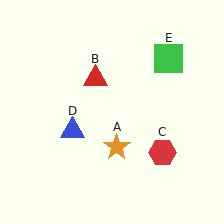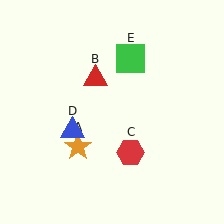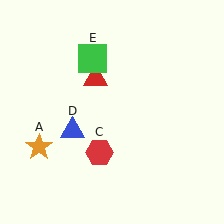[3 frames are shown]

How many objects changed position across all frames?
3 objects changed position: orange star (object A), red hexagon (object C), green square (object E).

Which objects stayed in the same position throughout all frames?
Red triangle (object B) and blue triangle (object D) remained stationary.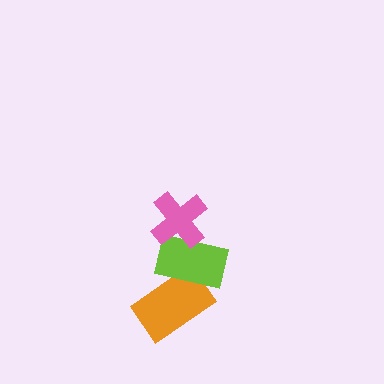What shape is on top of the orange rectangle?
The lime rectangle is on top of the orange rectangle.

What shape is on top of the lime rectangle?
The pink cross is on top of the lime rectangle.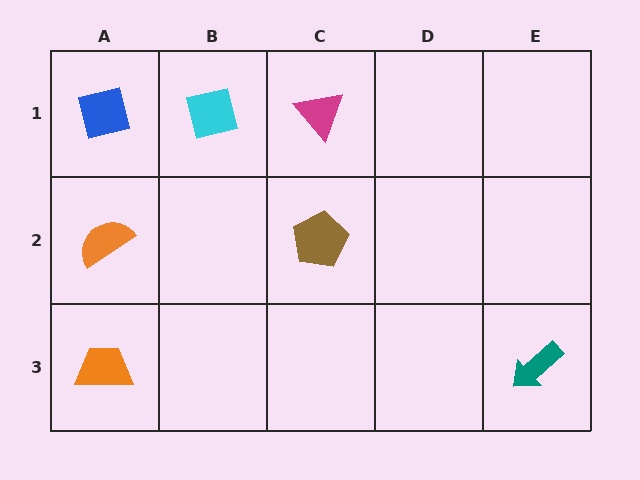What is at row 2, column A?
An orange semicircle.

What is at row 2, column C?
A brown pentagon.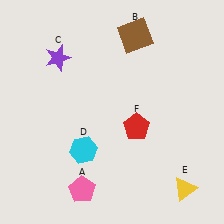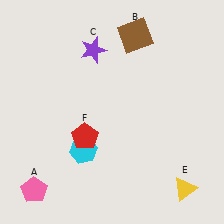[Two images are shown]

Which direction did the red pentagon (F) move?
The red pentagon (F) moved left.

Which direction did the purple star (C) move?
The purple star (C) moved right.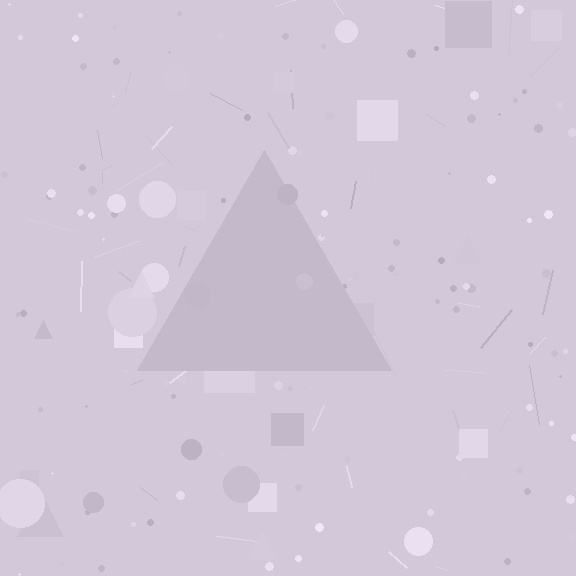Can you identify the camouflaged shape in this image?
The camouflaged shape is a triangle.